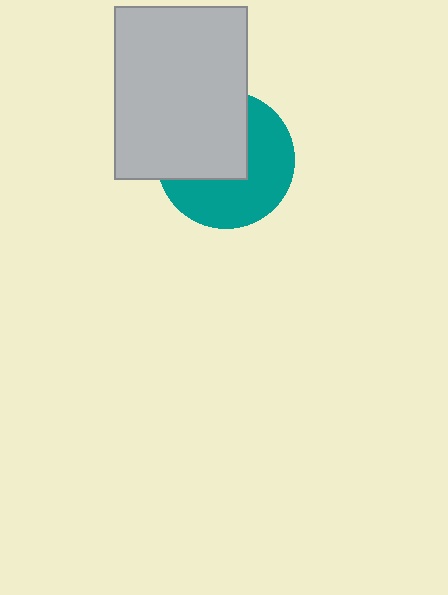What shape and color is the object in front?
The object in front is a light gray rectangle.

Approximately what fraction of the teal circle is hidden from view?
Roughly 46% of the teal circle is hidden behind the light gray rectangle.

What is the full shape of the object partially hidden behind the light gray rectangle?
The partially hidden object is a teal circle.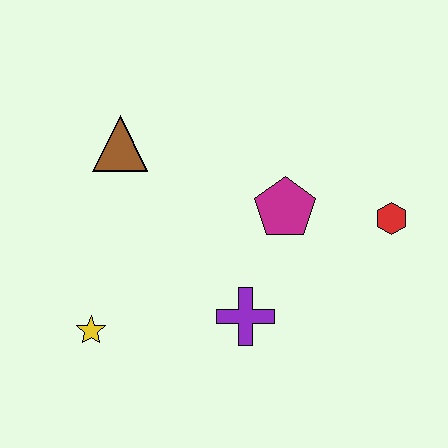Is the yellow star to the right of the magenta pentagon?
No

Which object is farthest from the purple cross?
The brown triangle is farthest from the purple cross.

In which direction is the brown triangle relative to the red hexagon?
The brown triangle is to the left of the red hexagon.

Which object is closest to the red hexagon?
The magenta pentagon is closest to the red hexagon.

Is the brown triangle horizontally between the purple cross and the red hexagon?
No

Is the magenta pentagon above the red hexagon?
Yes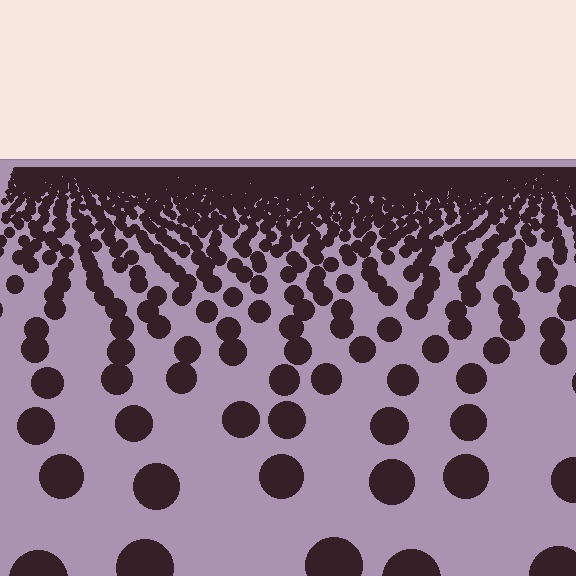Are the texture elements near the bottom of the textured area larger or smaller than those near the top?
Larger. Near the bottom, elements are closer to the viewer and appear at a bigger on-screen size.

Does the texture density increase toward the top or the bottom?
Density increases toward the top.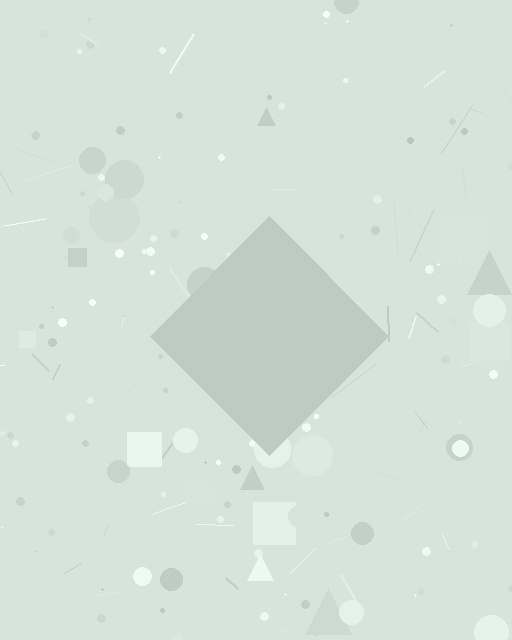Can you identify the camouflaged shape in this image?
The camouflaged shape is a diamond.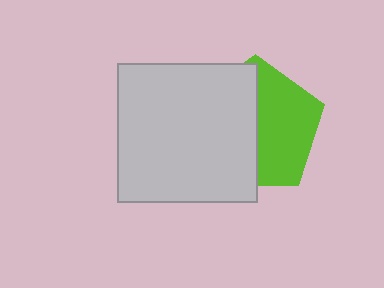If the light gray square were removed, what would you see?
You would see the complete lime pentagon.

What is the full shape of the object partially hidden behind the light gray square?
The partially hidden object is a lime pentagon.